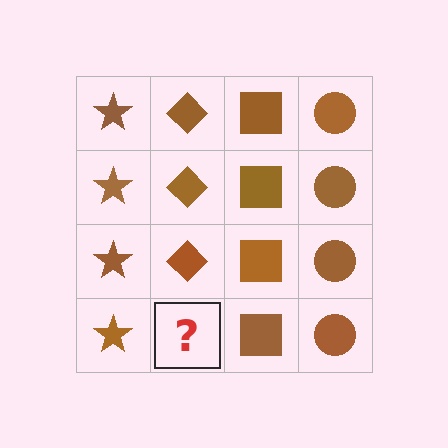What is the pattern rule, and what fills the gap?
The rule is that each column has a consistent shape. The gap should be filled with a brown diamond.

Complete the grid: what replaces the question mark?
The question mark should be replaced with a brown diamond.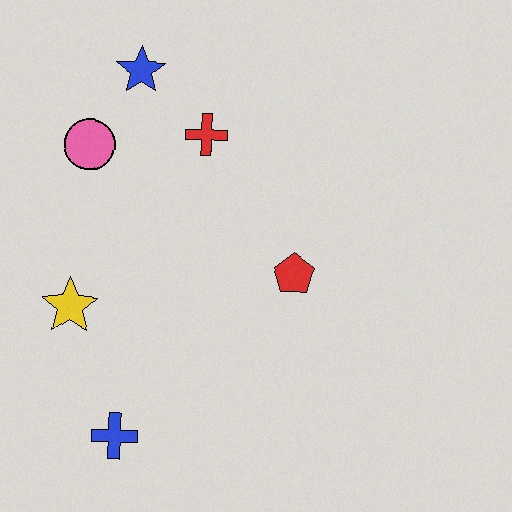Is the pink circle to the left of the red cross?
Yes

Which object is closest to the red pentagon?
The red cross is closest to the red pentagon.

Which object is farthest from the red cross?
The blue cross is farthest from the red cross.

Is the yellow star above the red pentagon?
No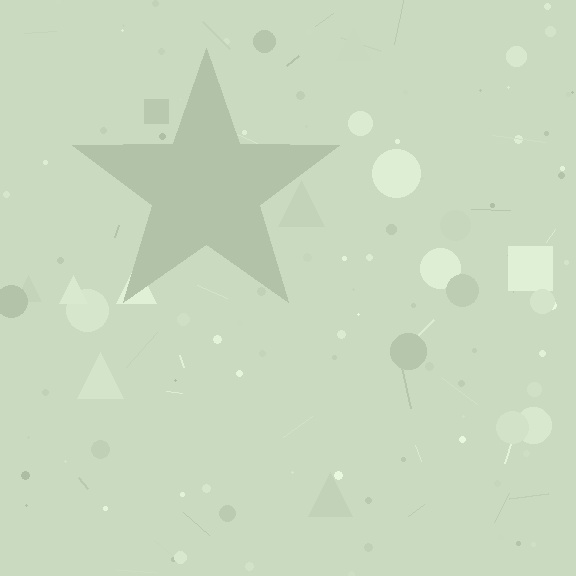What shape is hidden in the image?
A star is hidden in the image.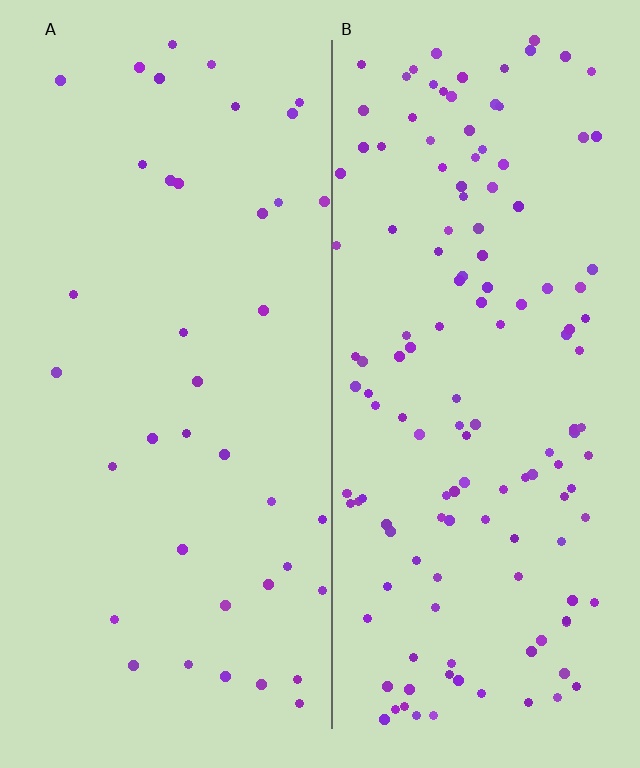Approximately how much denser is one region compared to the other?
Approximately 3.5× — region B over region A.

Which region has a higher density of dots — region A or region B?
B (the right).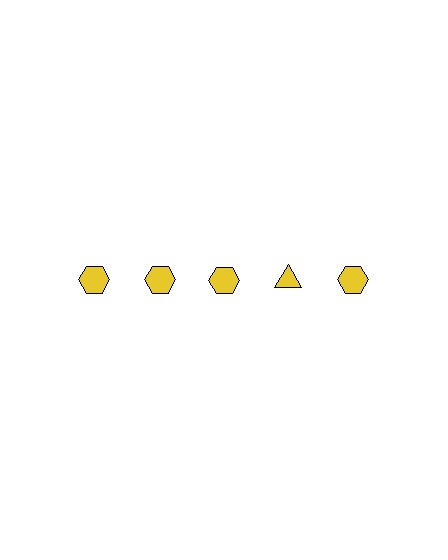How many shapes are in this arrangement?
There are 5 shapes arranged in a grid pattern.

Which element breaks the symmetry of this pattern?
The yellow triangle in the top row, second from right column breaks the symmetry. All other shapes are yellow hexagons.